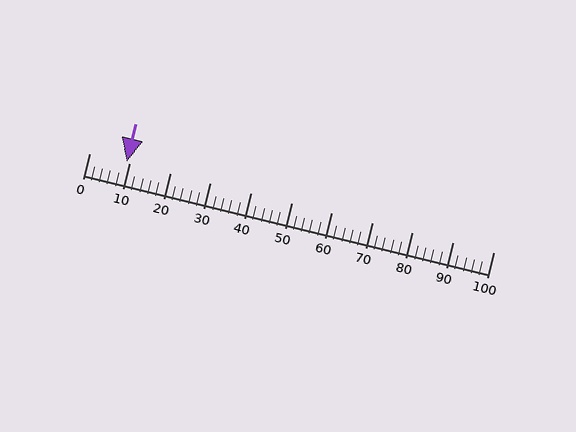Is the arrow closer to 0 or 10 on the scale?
The arrow is closer to 10.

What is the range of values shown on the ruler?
The ruler shows values from 0 to 100.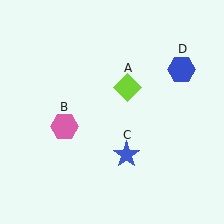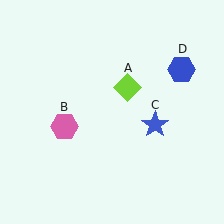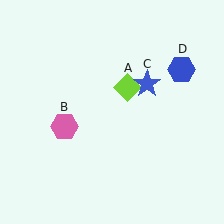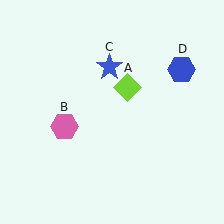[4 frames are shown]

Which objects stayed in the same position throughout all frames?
Lime diamond (object A) and pink hexagon (object B) and blue hexagon (object D) remained stationary.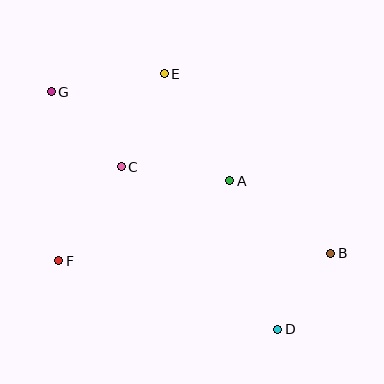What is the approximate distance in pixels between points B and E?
The distance between B and E is approximately 245 pixels.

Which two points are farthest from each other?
Points D and G are farthest from each other.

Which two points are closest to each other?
Points B and D are closest to each other.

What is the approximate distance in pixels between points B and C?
The distance between B and C is approximately 227 pixels.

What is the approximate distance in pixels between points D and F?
The distance between D and F is approximately 229 pixels.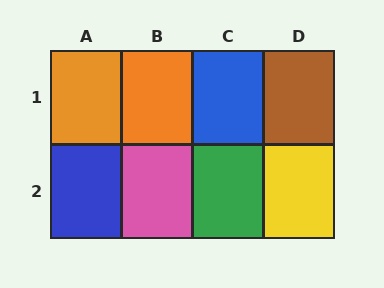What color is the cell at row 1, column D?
Brown.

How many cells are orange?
2 cells are orange.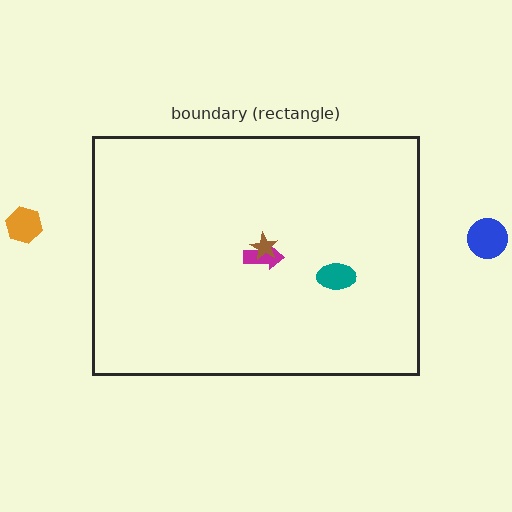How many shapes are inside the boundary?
3 inside, 2 outside.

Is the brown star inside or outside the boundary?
Inside.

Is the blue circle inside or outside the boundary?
Outside.